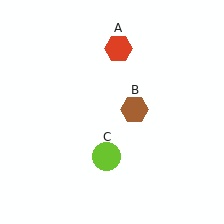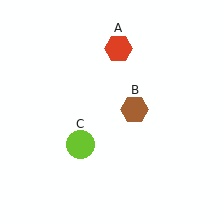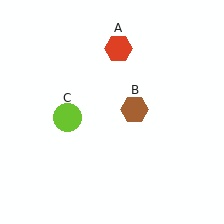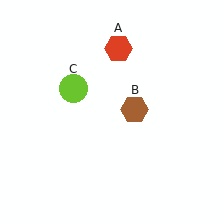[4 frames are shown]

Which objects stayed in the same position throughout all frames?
Red hexagon (object A) and brown hexagon (object B) remained stationary.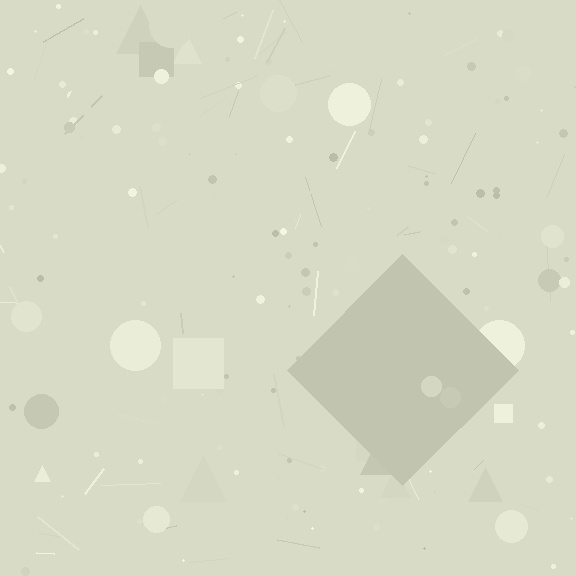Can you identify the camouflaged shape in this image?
The camouflaged shape is a diamond.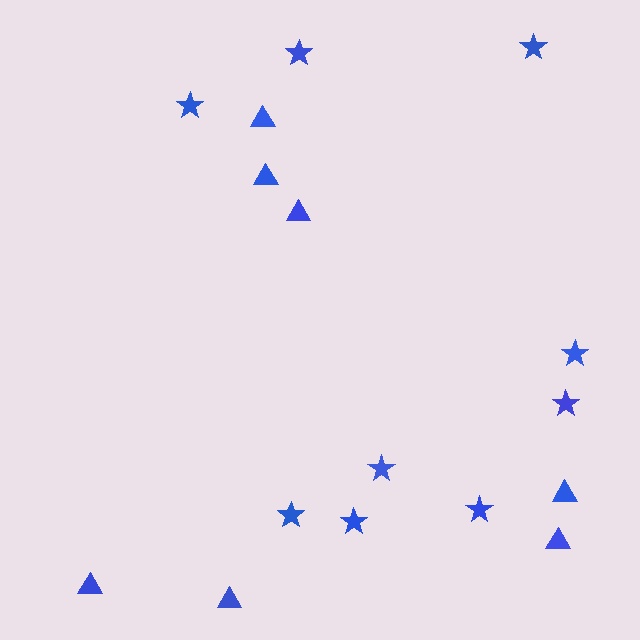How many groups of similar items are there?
There are 2 groups: one group of stars (9) and one group of triangles (7).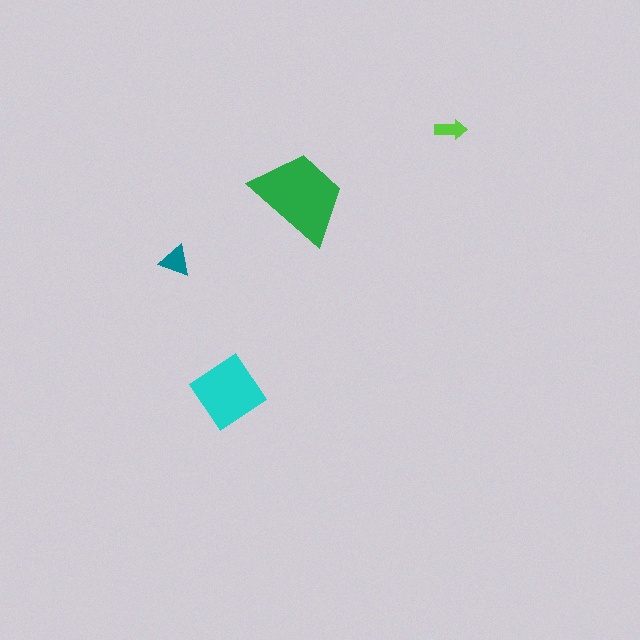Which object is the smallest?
The lime arrow.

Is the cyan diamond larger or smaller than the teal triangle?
Larger.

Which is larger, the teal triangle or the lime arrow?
The teal triangle.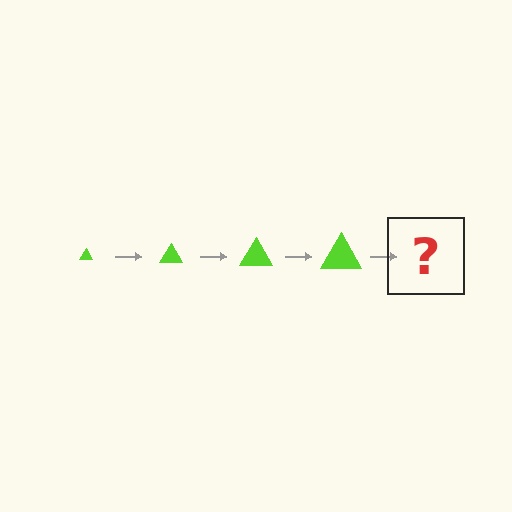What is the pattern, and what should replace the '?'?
The pattern is that the triangle gets progressively larger each step. The '?' should be a lime triangle, larger than the previous one.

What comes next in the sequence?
The next element should be a lime triangle, larger than the previous one.